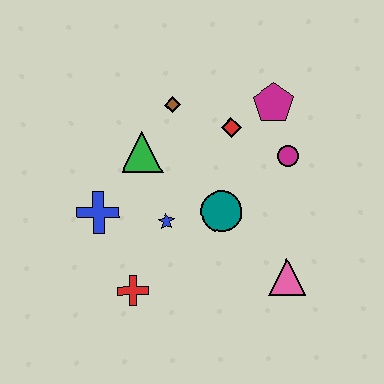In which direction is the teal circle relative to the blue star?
The teal circle is to the right of the blue star.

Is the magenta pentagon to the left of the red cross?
No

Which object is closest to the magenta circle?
The magenta pentagon is closest to the magenta circle.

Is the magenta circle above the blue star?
Yes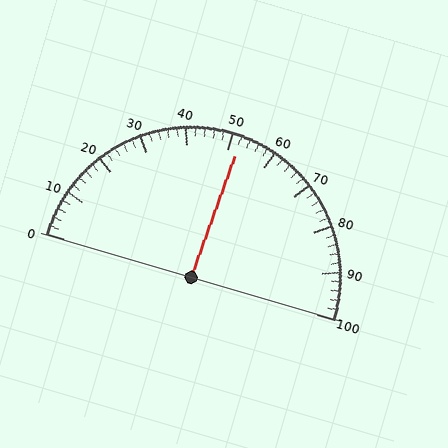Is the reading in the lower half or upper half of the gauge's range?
The reading is in the upper half of the range (0 to 100).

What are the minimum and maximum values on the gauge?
The gauge ranges from 0 to 100.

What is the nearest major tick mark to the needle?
The nearest major tick mark is 50.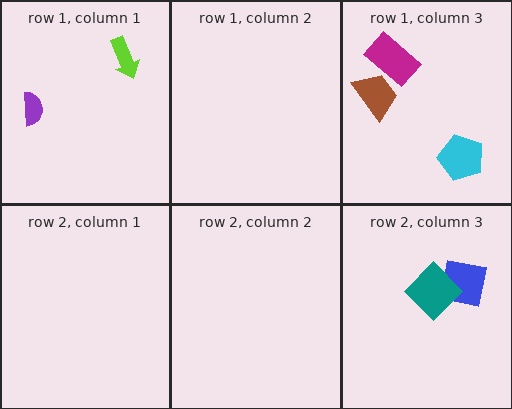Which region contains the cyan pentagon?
The row 1, column 3 region.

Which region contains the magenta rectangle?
The row 1, column 3 region.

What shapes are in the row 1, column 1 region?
The lime arrow, the purple semicircle.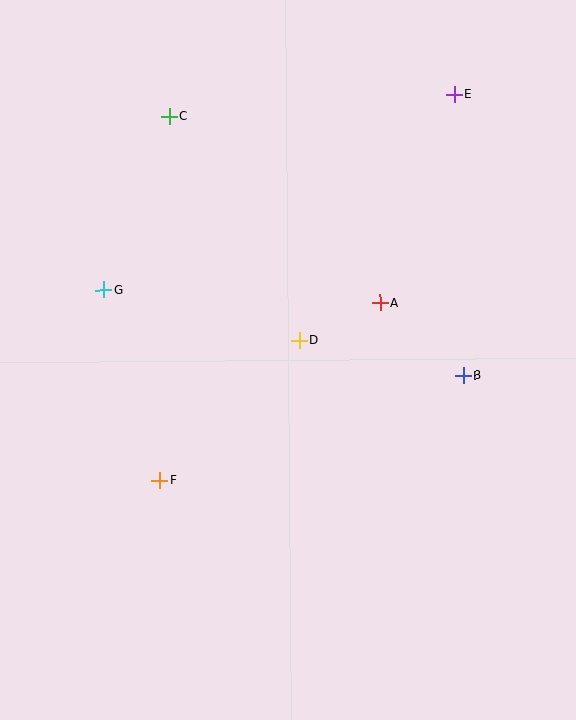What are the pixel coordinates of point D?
Point D is at (299, 340).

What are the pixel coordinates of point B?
Point B is at (463, 375).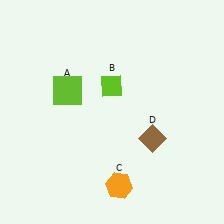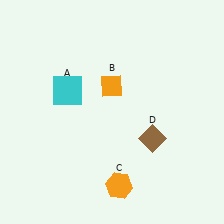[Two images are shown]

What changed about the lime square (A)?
In Image 1, A is lime. In Image 2, it changed to cyan.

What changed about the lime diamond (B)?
In Image 1, B is lime. In Image 2, it changed to orange.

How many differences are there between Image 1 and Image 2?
There are 2 differences between the two images.